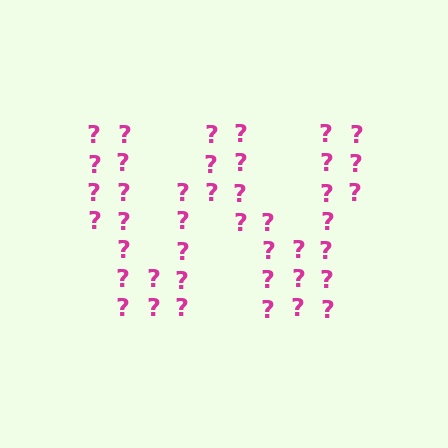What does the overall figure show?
The overall figure shows the letter W.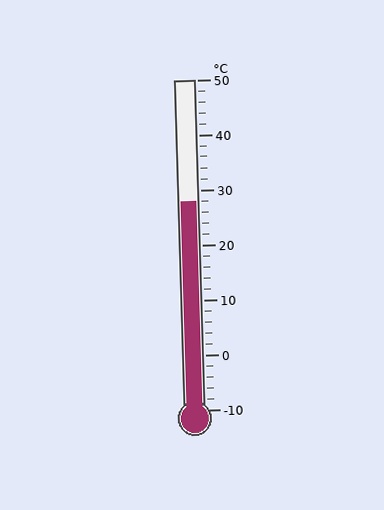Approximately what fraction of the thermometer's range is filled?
The thermometer is filled to approximately 65% of its range.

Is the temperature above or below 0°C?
The temperature is above 0°C.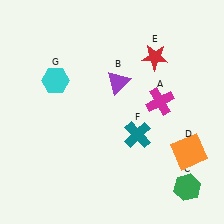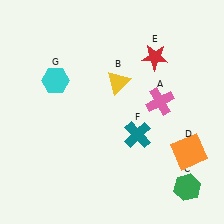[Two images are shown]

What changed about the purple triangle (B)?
In Image 1, B is purple. In Image 2, it changed to yellow.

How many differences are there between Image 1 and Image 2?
There are 2 differences between the two images.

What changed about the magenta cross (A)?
In Image 1, A is magenta. In Image 2, it changed to pink.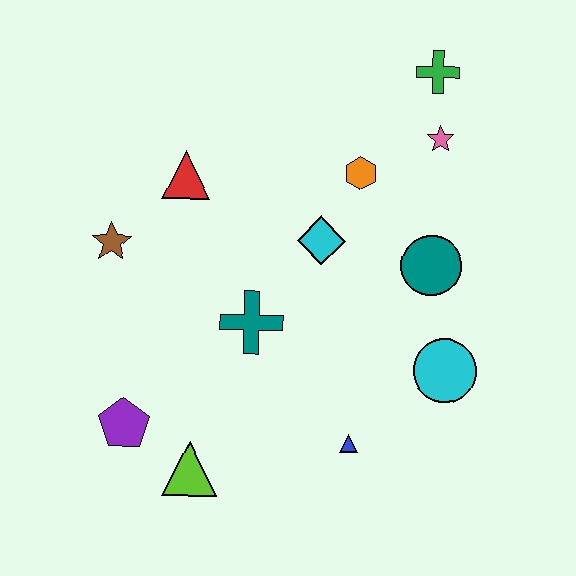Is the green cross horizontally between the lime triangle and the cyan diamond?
No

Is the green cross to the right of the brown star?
Yes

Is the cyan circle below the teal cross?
Yes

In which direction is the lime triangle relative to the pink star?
The lime triangle is below the pink star.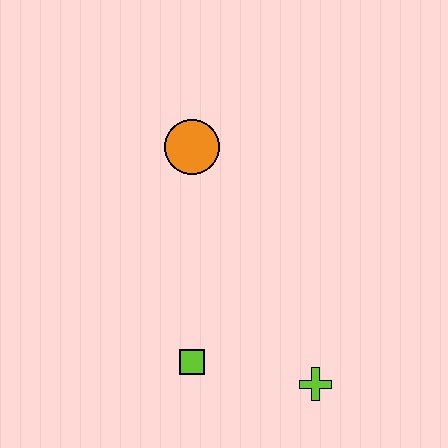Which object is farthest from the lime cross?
The orange circle is farthest from the lime cross.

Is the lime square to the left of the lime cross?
Yes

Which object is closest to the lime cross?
The lime square is closest to the lime cross.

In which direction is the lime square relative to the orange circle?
The lime square is below the orange circle.